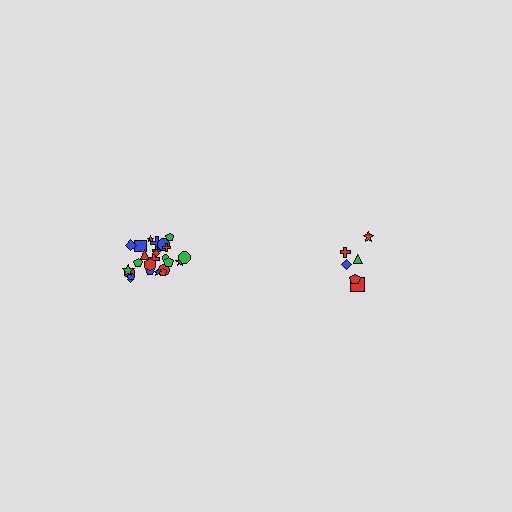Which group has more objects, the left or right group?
The left group.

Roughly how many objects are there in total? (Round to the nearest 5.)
Roughly 30 objects in total.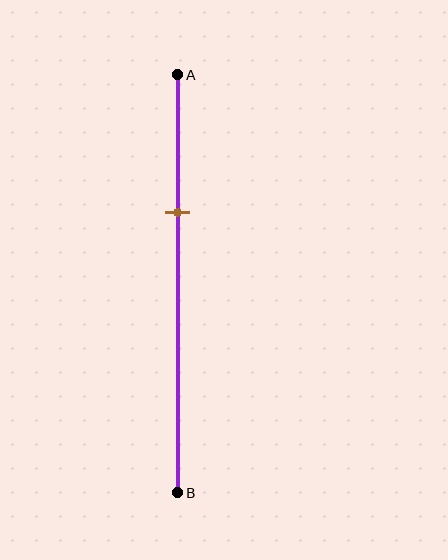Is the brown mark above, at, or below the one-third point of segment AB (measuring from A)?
The brown mark is approximately at the one-third point of segment AB.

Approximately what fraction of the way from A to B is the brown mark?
The brown mark is approximately 35% of the way from A to B.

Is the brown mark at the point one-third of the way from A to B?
Yes, the mark is approximately at the one-third point.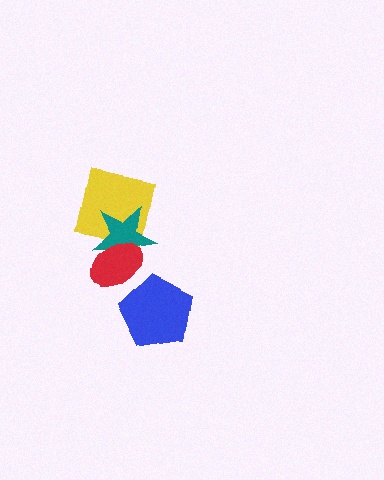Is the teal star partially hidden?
Yes, it is partially covered by another shape.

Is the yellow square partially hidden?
Yes, it is partially covered by another shape.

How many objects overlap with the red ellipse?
2 objects overlap with the red ellipse.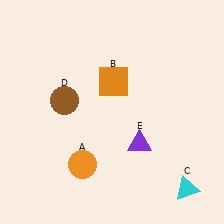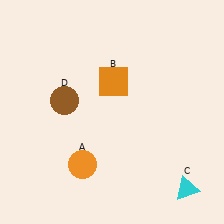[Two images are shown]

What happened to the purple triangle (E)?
The purple triangle (E) was removed in Image 2. It was in the bottom-right area of Image 1.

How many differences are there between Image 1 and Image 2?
There is 1 difference between the two images.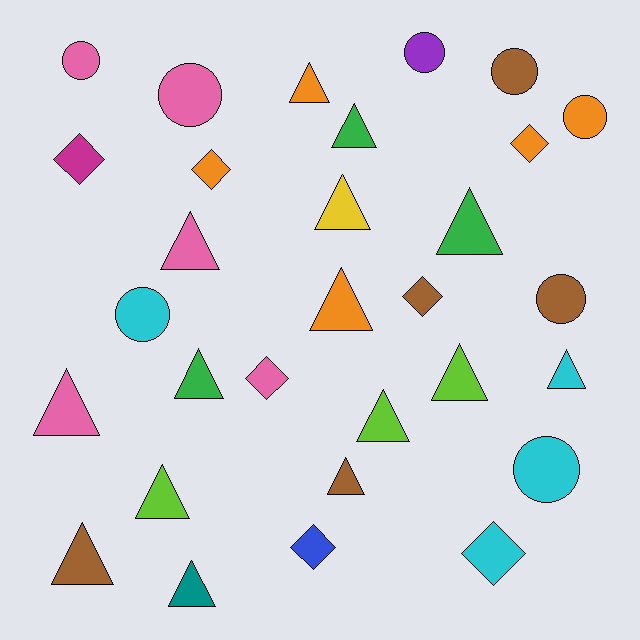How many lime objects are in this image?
There are 3 lime objects.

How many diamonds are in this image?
There are 7 diamonds.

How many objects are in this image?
There are 30 objects.